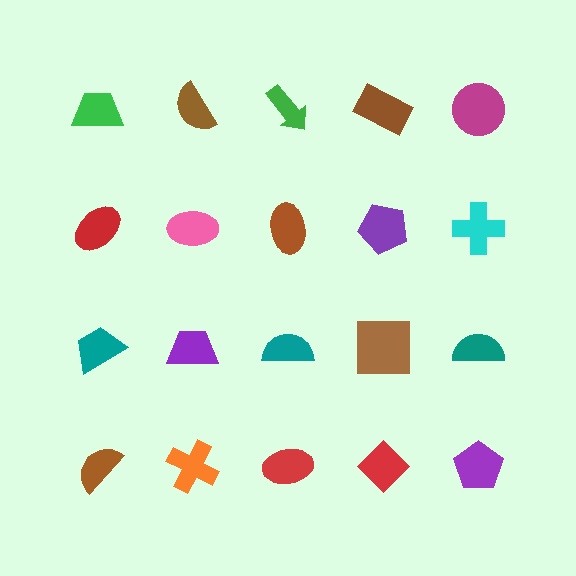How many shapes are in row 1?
5 shapes.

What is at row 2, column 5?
A cyan cross.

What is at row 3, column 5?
A teal semicircle.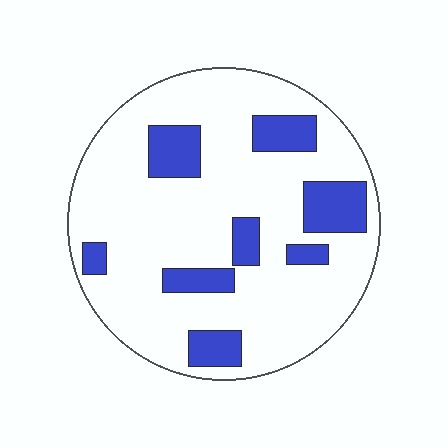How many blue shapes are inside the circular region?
8.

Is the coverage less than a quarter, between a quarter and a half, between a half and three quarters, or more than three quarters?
Less than a quarter.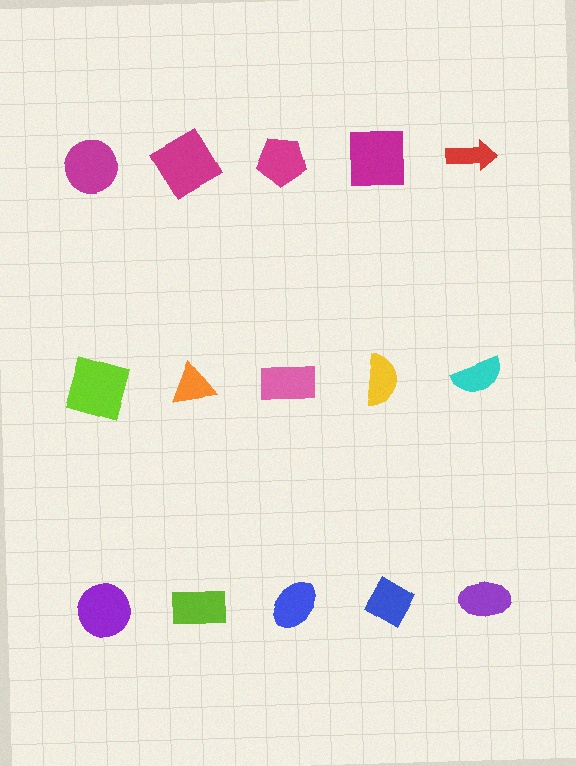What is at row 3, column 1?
A purple circle.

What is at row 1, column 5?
A red arrow.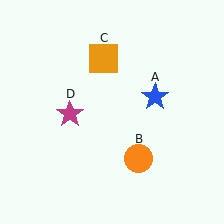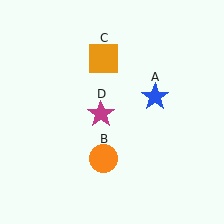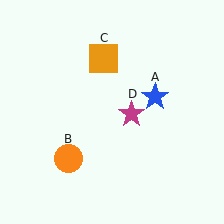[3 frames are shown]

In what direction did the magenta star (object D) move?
The magenta star (object D) moved right.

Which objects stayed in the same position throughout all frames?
Blue star (object A) and orange square (object C) remained stationary.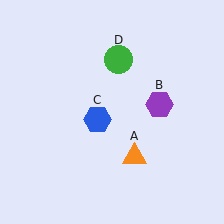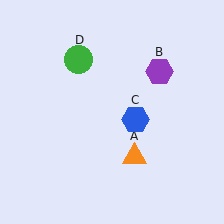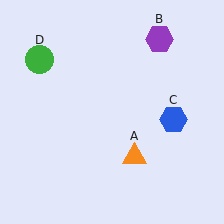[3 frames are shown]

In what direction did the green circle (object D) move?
The green circle (object D) moved left.